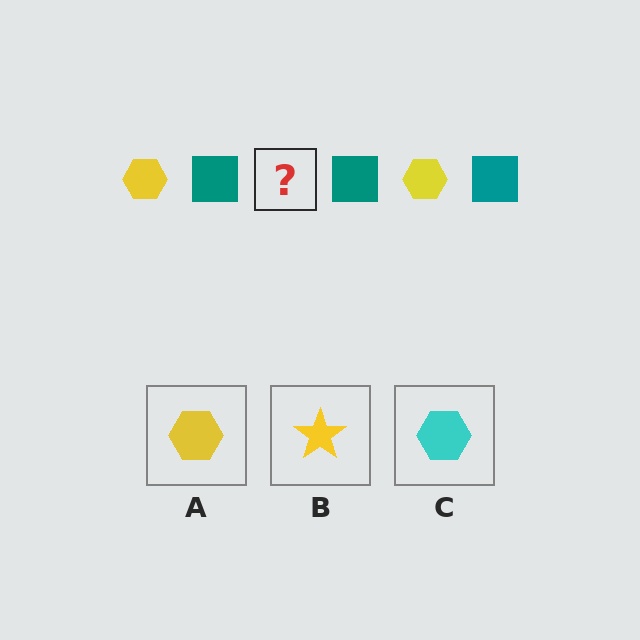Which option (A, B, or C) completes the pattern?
A.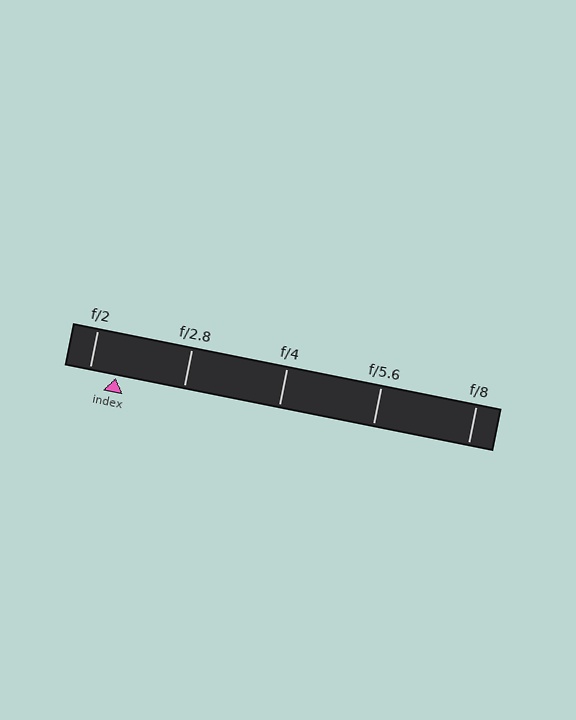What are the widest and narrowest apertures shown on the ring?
The widest aperture shown is f/2 and the narrowest is f/8.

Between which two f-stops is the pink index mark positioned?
The index mark is between f/2 and f/2.8.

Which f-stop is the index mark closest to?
The index mark is closest to f/2.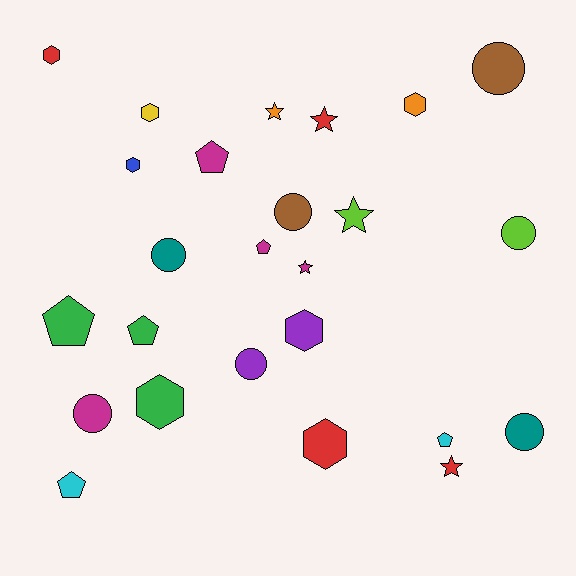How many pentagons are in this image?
There are 6 pentagons.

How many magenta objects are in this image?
There are 4 magenta objects.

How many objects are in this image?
There are 25 objects.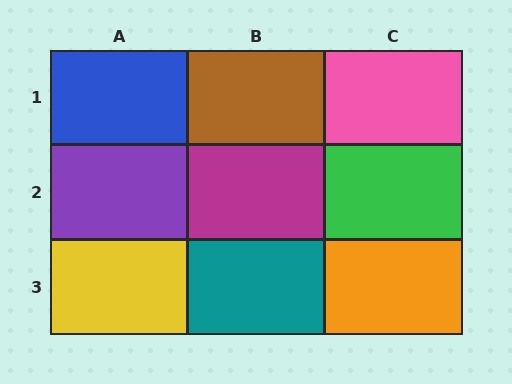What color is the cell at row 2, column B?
Magenta.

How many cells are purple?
1 cell is purple.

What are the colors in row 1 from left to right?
Blue, brown, pink.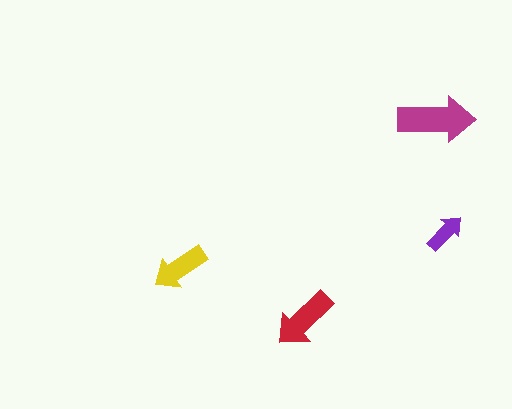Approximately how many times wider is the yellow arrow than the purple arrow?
About 1.5 times wider.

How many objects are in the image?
There are 4 objects in the image.